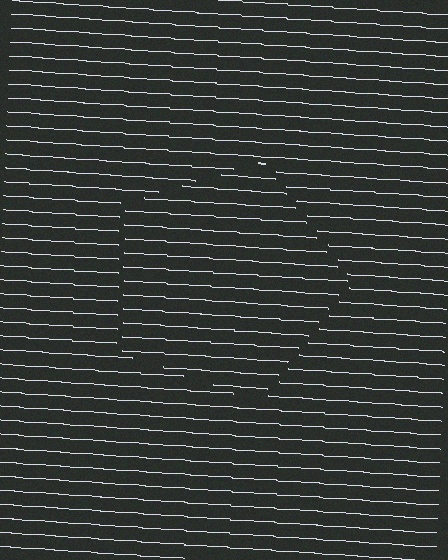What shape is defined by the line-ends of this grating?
An illusory pentagon. The interior of the shape contains the same grating, shifted by half a period — the contour is defined by the phase discontinuity where line-ends from the inner and outer gratings abut.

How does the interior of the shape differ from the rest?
The interior of the shape contains the same grating, shifted by half a period — the contour is defined by the phase discontinuity where line-ends from the inner and outer gratings abut.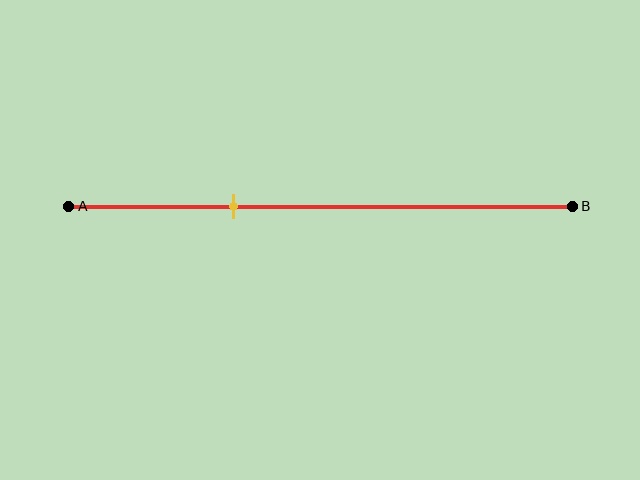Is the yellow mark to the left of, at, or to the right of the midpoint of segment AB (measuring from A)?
The yellow mark is to the left of the midpoint of segment AB.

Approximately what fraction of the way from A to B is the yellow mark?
The yellow mark is approximately 35% of the way from A to B.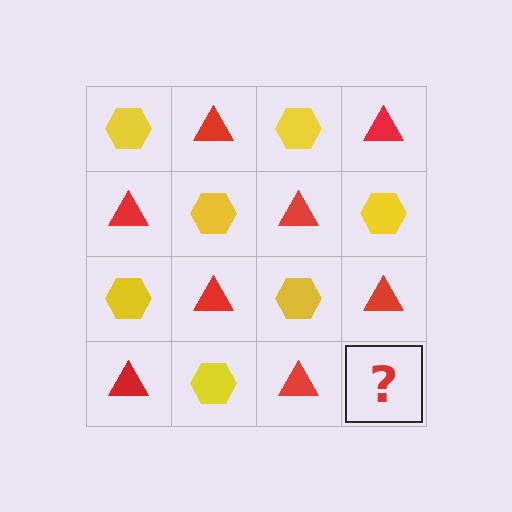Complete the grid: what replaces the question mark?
The question mark should be replaced with a yellow hexagon.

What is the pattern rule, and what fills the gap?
The rule is that it alternates yellow hexagon and red triangle in a checkerboard pattern. The gap should be filled with a yellow hexagon.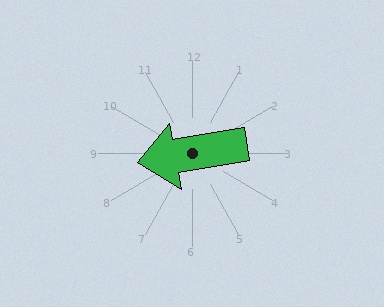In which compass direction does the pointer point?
West.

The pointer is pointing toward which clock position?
Roughly 9 o'clock.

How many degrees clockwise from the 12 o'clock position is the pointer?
Approximately 260 degrees.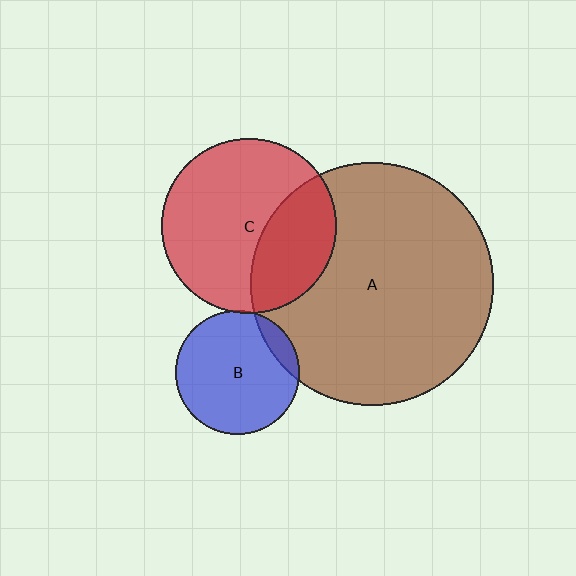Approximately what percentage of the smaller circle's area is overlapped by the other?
Approximately 5%.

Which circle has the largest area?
Circle A (brown).